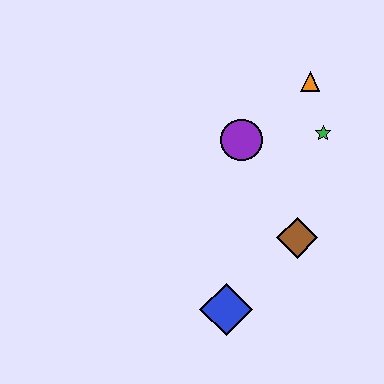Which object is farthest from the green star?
The blue diamond is farthest from the green star.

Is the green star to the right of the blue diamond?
Yes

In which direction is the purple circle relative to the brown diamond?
The purple circle is above the brown diamond.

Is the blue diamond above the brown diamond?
No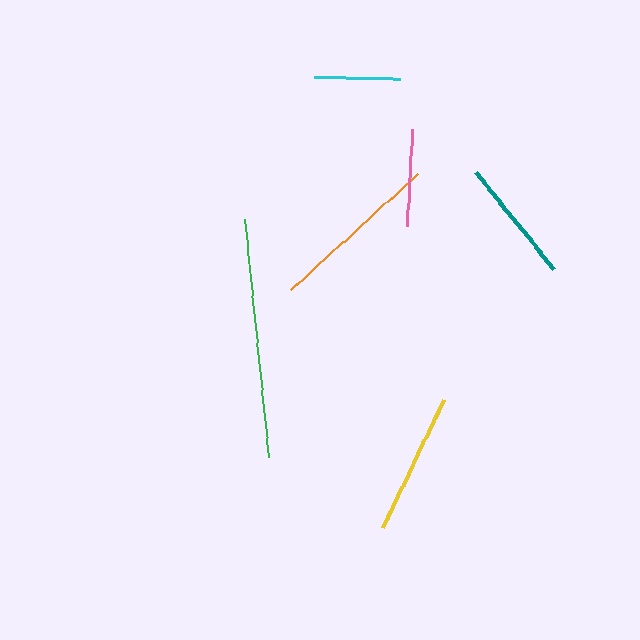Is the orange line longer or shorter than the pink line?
The orange line is longer than the pink line.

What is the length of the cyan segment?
The cyan segment is approximately 86 pixels long.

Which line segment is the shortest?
The cyan line is the shortest at approximately 86 pixels.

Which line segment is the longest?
The green line is the longest at approximately 240 pixels.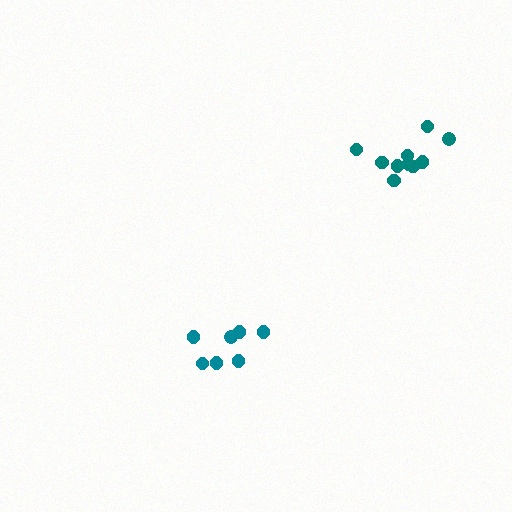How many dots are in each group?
Group 1: 7 dots, Group 2: 10 dots (17 total).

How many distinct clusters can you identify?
There are 2 distinct clusters.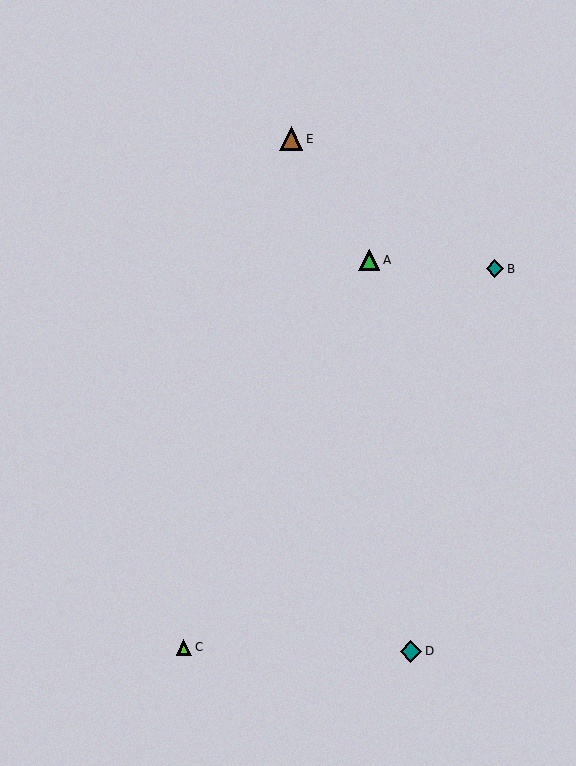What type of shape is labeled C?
Shape C is a lime triangle.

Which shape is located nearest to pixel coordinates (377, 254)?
The green triangle (labeled A) at (369, 260) is nearest to that location.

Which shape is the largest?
The brown triangle (labeled E) is the largest.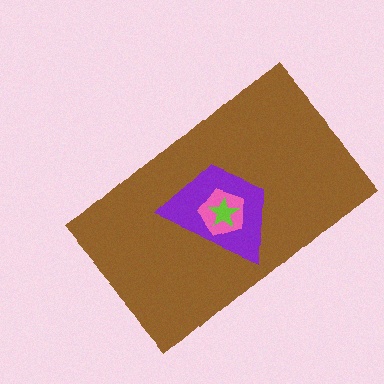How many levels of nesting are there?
4.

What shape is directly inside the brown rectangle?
The purple trapezoid.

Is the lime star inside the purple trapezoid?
Yes.